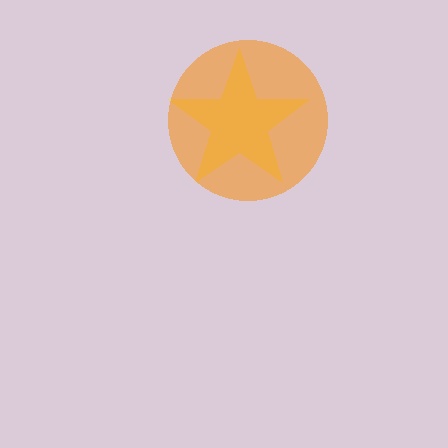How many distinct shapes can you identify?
There are 2 distinct shapes: a yellow star, an orange circle.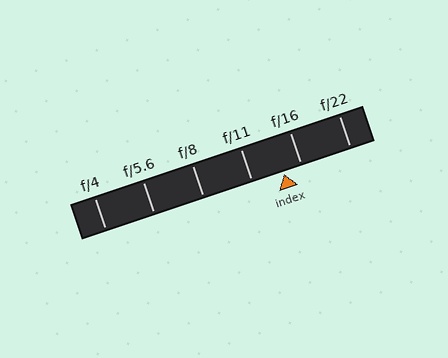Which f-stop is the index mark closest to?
The index mark is closest to f/16.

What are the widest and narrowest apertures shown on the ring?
The widest aperture shown is f/4 and the narrowest is f/22.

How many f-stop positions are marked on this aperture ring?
There are 6 f-stop positions marked.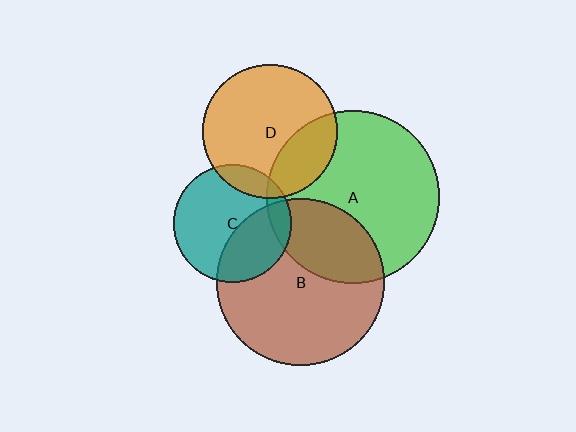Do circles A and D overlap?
Yes.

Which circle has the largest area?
Circle A (green).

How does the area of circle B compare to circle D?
Approximately 1.5 times.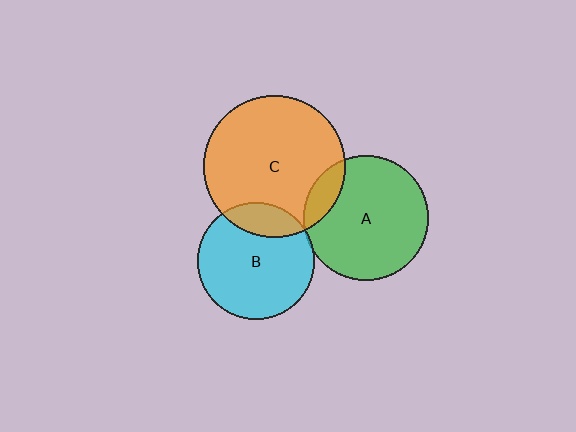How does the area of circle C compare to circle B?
Approximately 1.5 times.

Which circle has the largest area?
Circle C (orange).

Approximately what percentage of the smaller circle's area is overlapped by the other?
Approximately 5%.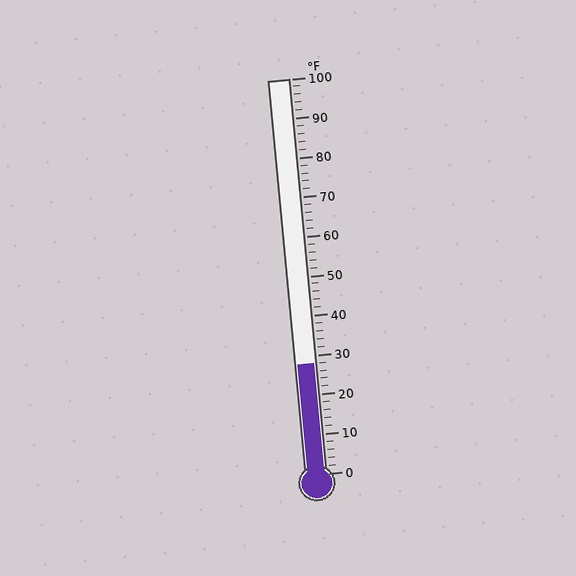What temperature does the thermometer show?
The thermometer shows approximately 28°F.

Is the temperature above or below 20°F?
The temperature is above 20°F.